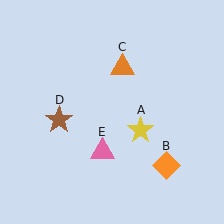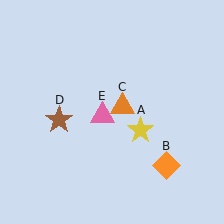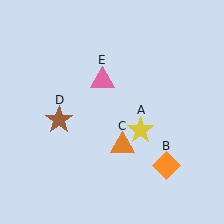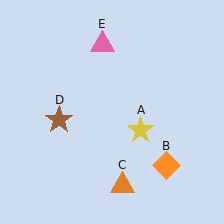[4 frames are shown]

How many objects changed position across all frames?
2 objects changed position: orange triangle (object C), pink triangle (object E).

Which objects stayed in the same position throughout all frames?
Yellow star (object A) and orange diamond (object B) and brown star (object D) remained stationary.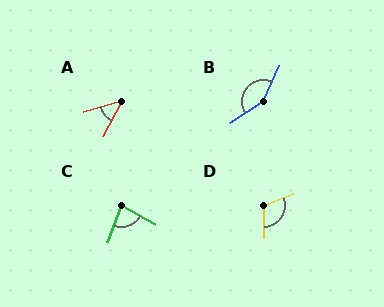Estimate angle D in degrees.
Approximately 111 degrees.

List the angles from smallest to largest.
A (46°), C (81°), D (111°), B (148°).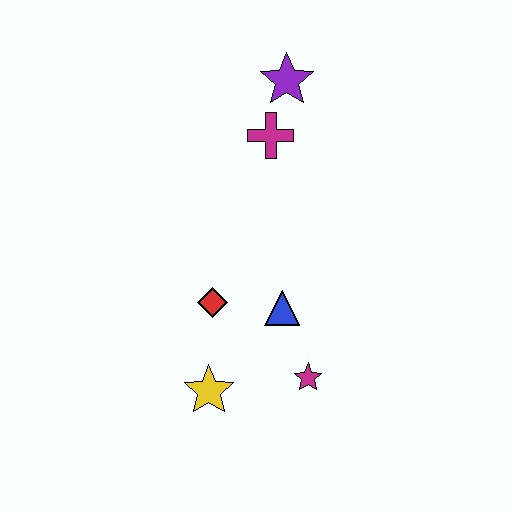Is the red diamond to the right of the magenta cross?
No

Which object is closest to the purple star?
The magenta cross is closest to the purple star.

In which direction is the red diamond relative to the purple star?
The red diamond is below the purple star.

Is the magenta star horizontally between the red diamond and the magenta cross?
No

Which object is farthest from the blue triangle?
The purple star is farthest from the blue triangle.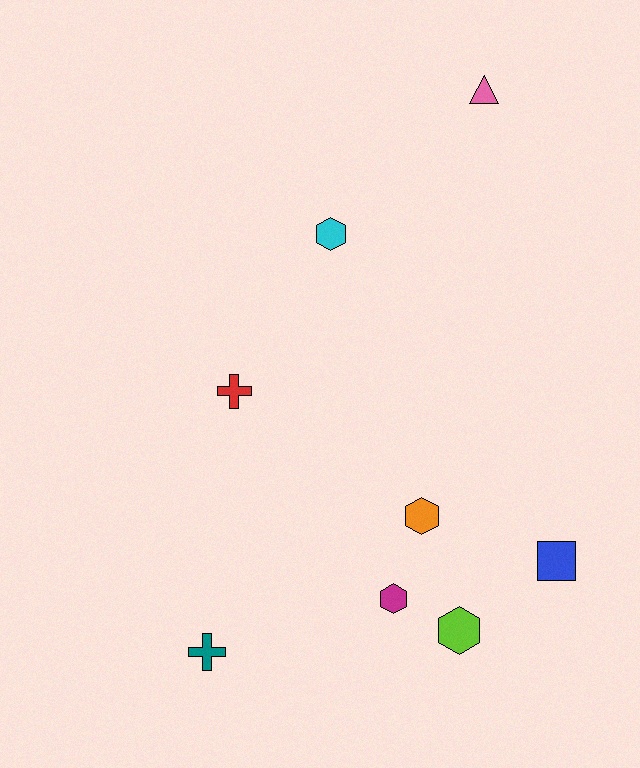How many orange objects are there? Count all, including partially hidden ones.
There is 1 orange object.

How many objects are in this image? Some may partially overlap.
There are 8 objects.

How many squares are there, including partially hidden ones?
There is 1 square.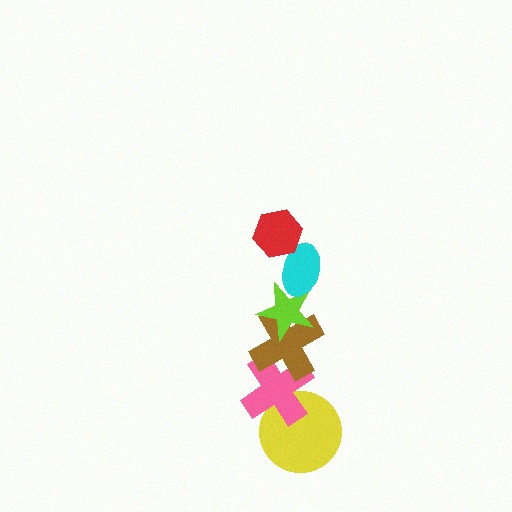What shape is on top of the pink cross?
The brown cross is on top of the pink cross.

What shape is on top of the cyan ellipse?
The red hexagon is on top of the cyan ellipse.